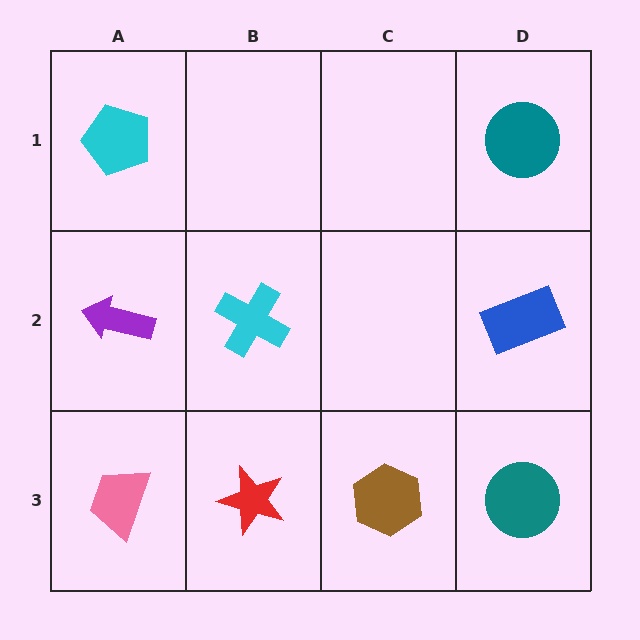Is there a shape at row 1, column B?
No, that cell is empty.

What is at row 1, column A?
A cyan pentagon.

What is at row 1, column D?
A teal circle.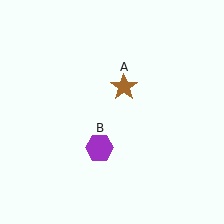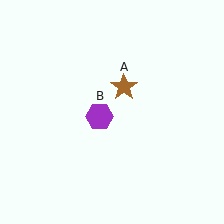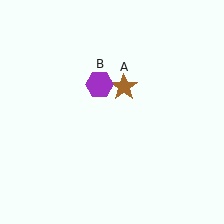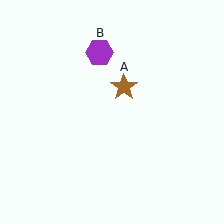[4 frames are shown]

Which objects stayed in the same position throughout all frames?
Brown star (object A) remained stationary.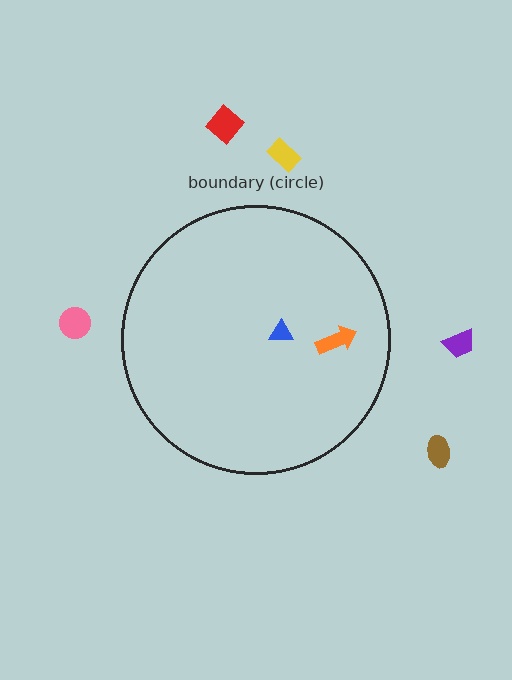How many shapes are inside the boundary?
2 inside, 5 outside.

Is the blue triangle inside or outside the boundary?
Inside.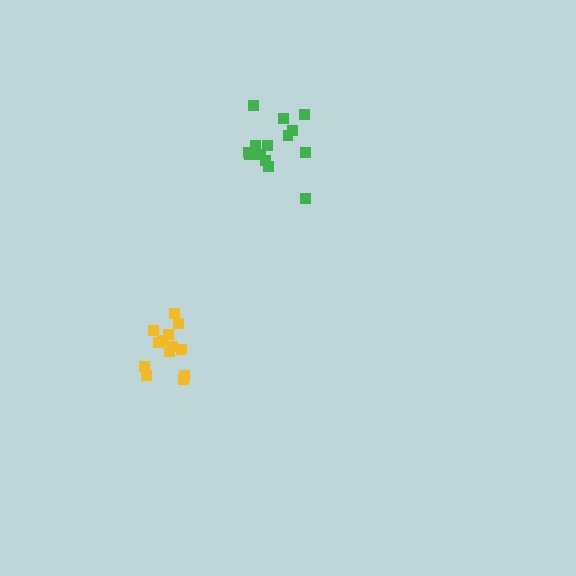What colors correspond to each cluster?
The clusters are colored: yellow, green.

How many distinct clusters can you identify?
There are 2 distinct clusters.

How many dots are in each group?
Group 1: 13 dots, Group 2: 14 dots (27 total).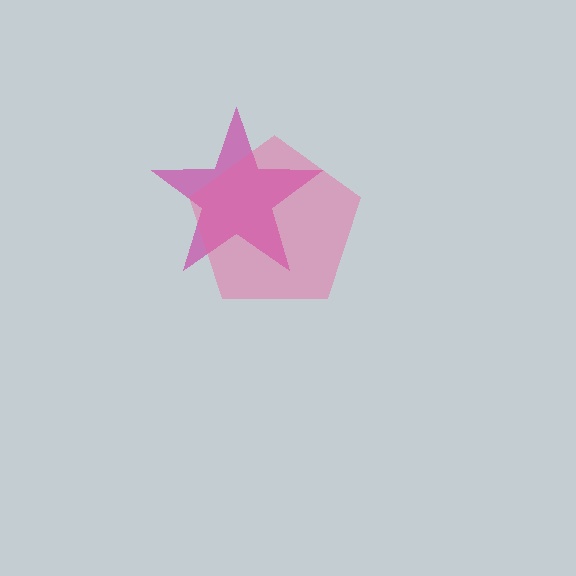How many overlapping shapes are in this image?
There are 2 overlapping shapes in the image.